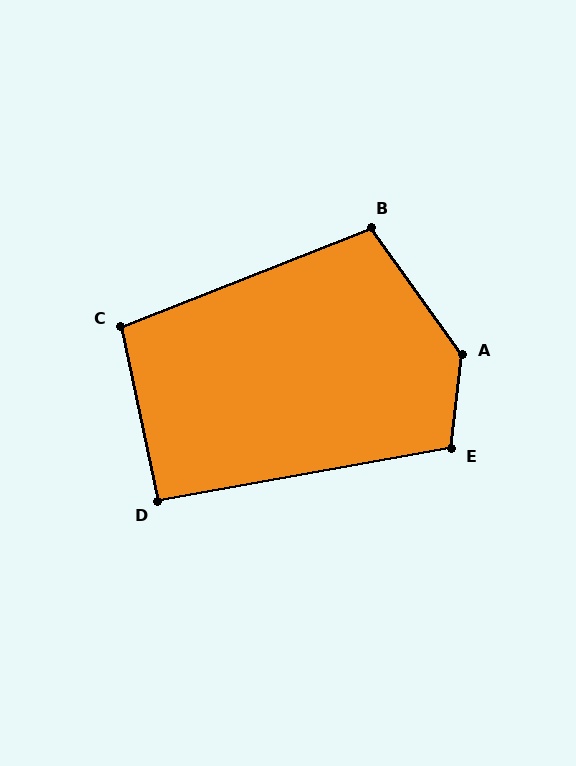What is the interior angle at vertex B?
Approximately 104 degrees (obtuse).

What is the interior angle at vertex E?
Approximately 106 degrees (obtuse).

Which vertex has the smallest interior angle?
D, at approximately 92 degrees.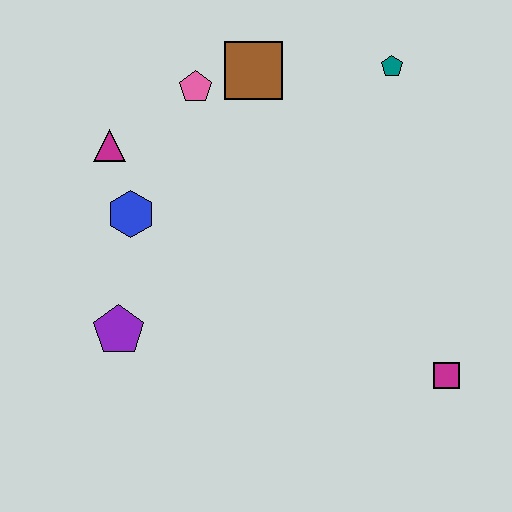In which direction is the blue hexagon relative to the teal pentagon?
The blue hexagon is to the left of the teal pentagon.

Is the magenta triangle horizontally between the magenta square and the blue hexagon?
No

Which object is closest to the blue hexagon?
The magenta triangle is closest to the blue hexagon.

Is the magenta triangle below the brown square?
Yes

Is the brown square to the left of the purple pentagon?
No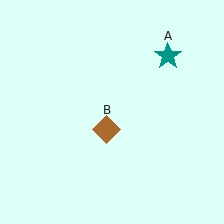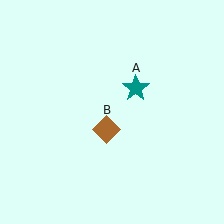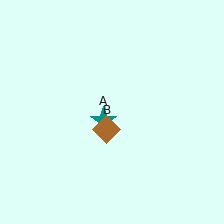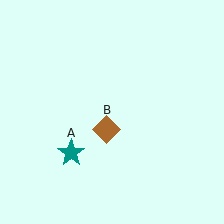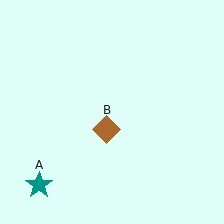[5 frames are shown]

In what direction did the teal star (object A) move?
The teal star (object A) moved down and to the left.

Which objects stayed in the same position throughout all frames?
Brown diamond (object B) remained stationary.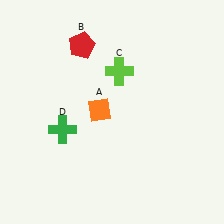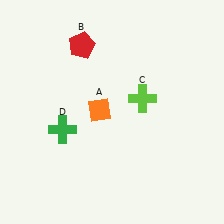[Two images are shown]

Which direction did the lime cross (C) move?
The lime cross (C) moved down.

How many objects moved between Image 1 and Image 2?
1 object moved between the two images.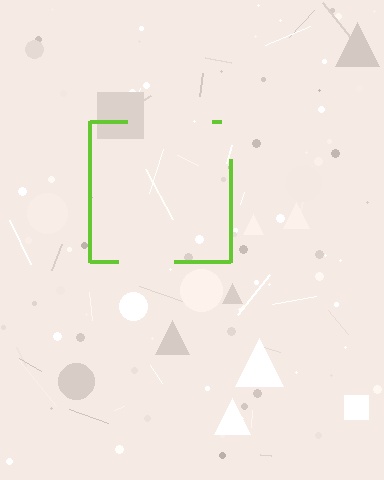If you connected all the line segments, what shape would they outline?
They would outline a square.